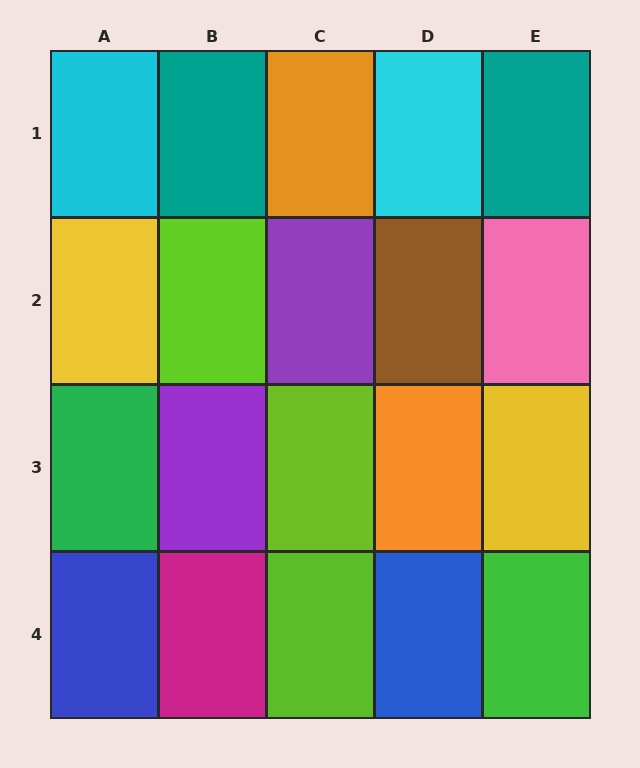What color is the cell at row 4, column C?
Lime.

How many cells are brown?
1 cell is brown.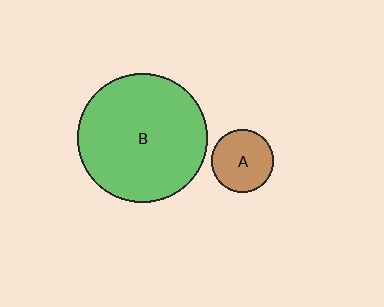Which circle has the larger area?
Circle B (green).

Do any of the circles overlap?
No, none of the circles overlap.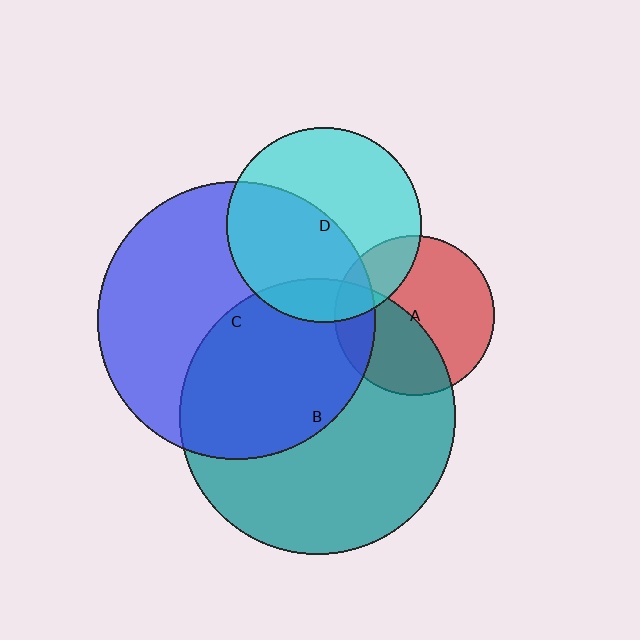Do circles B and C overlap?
Yes.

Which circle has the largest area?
Circle C (blue).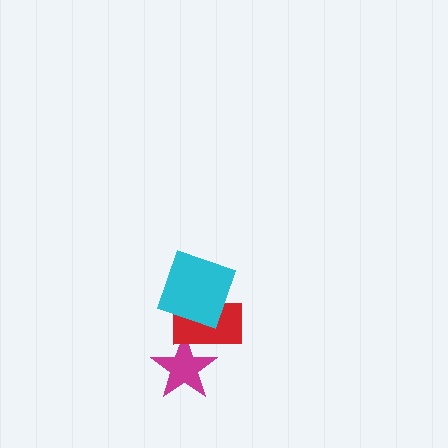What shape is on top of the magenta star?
The red rectangle is on top of the magenta star.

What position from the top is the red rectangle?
The red rectangle is 2nd from the top.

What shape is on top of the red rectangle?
The cyan square is on top of the red rectangle.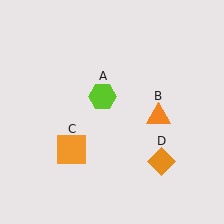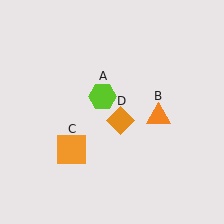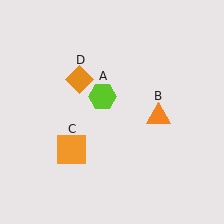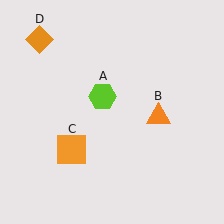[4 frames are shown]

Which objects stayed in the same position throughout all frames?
Lime hexagon (object A) and orange triangle (object B) and orange square (object C) remained stationary.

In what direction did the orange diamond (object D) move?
The orange diamond (object D) moved up and to the left.